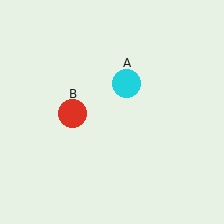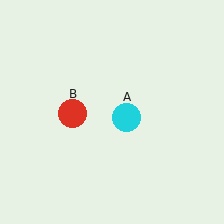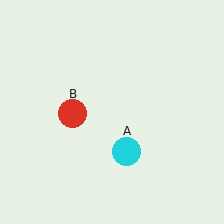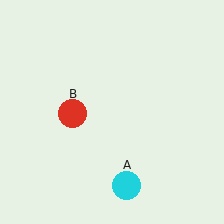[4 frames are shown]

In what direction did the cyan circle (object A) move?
The cyan circle (object A) moved down.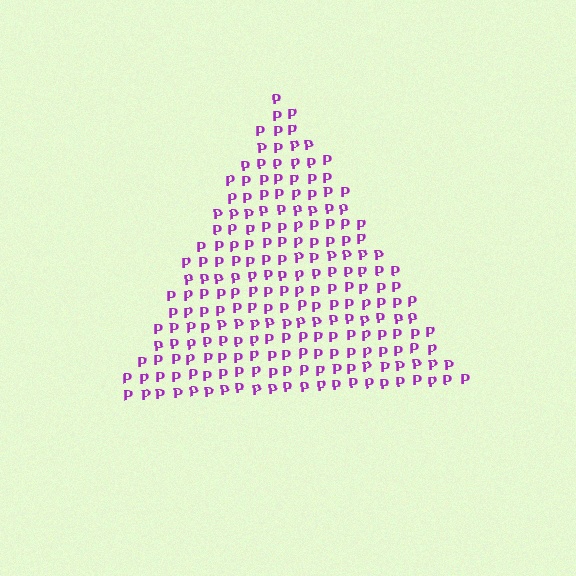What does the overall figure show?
The overall figure shows a triangle.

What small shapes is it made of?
It is made of small letter P's.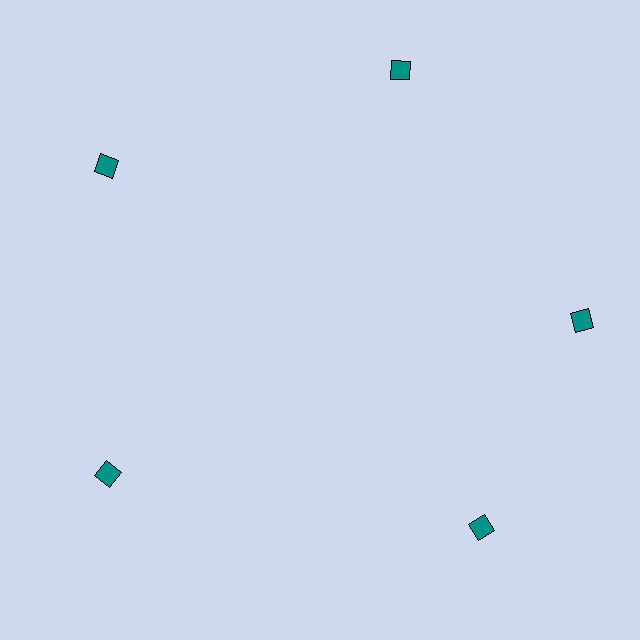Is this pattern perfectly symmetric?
No. The 5 teal diamonds are arranged in a ring, but one element near the 5 o'clock position is rotated out of alignment along the ring, breaking the 5-fold rotational symmetry.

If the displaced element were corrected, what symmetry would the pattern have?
It would have 5-fold rotational symmetry — the pattern would map onto itself every 72 degrees.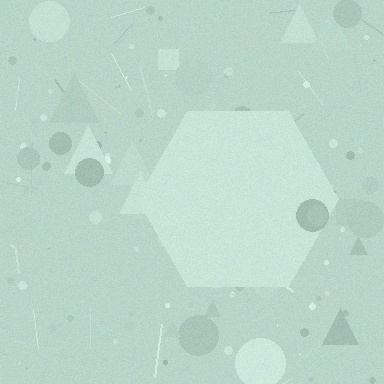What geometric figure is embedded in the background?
A hexagon is embedded in the background.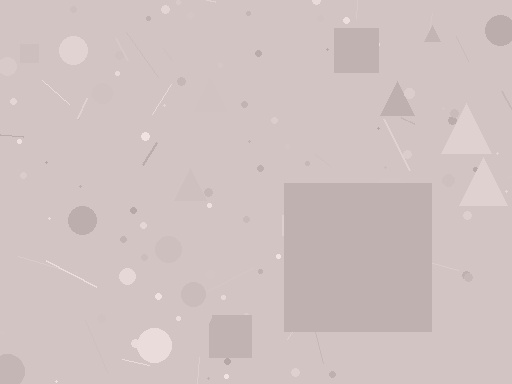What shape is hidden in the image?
A square is hidden in the image.